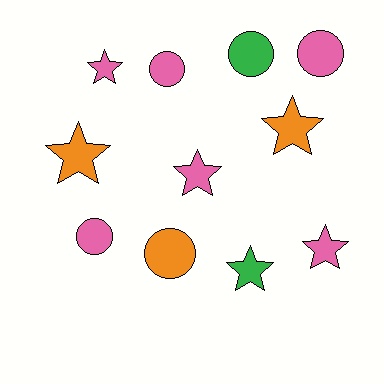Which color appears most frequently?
Pink, with 6 objects.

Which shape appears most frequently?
Star, with 6 objects.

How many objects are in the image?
There are 11 objects.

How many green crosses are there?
There are no green crosses.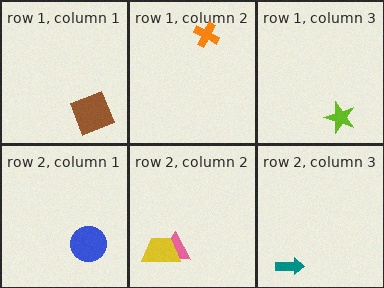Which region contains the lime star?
The row 1, column 3 region.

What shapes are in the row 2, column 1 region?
The blue circle.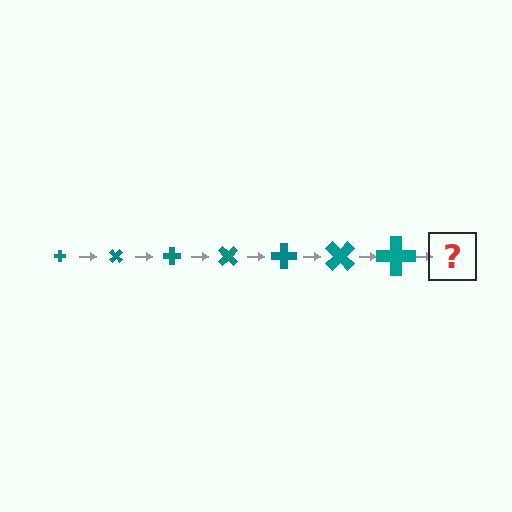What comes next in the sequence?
The next element should be a cross, larger than the previous one and rotated 315 degrees from the start.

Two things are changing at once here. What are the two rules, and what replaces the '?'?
The two rules are that the cross grows larger each step and it rotates 45 degrees each step. The '?' should be a cross, larger than the previous one and rotated 315 degrees from the start.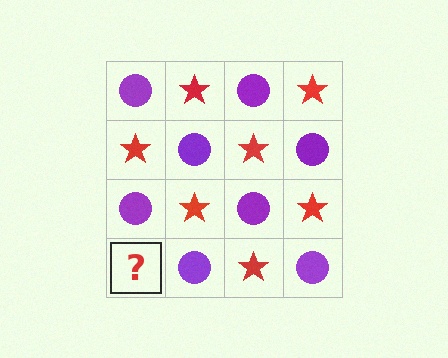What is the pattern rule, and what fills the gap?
The rule is that it alternates purple circle and red star in a checkerboard pattern. The gap should be filled with a red star.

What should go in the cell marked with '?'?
The missing cell should contain a red star.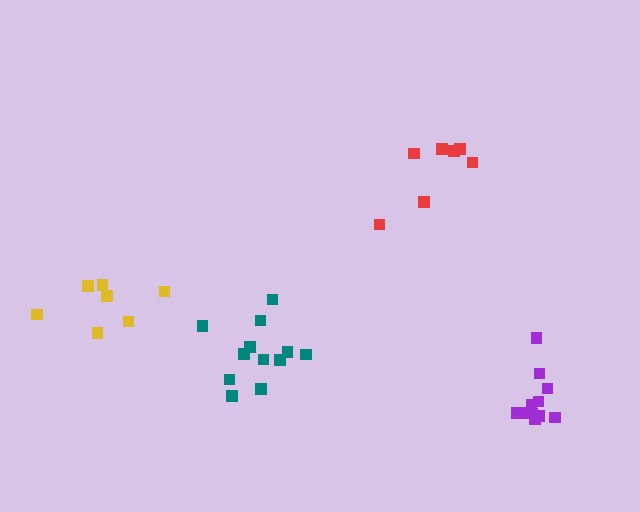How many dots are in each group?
Group 1: 12 dots, Group 2: 7 dots, Group 3: 11 dots, Group 4: 7 dots (37 total).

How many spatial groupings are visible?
There are 4 spatial groupings.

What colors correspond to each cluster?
The clusters are colored: teal, red, purple, yellow.